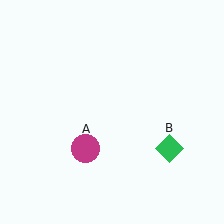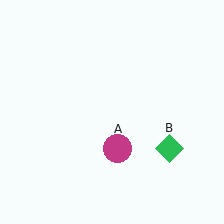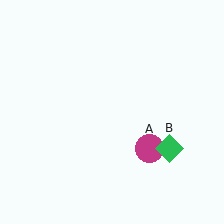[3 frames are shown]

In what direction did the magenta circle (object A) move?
The magenta circle (object A) moved right.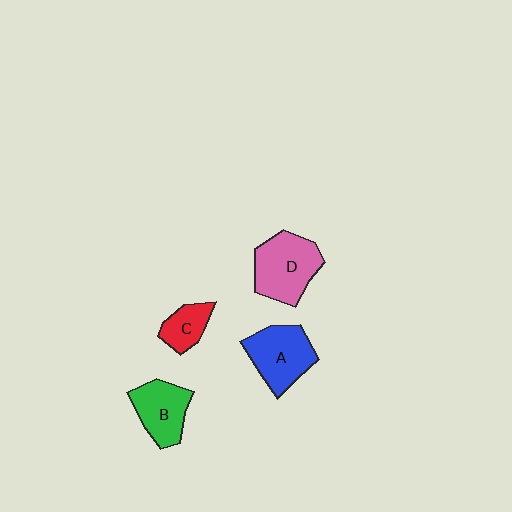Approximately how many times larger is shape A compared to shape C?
Approximately 1.9 times.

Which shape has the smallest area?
Shape C (red).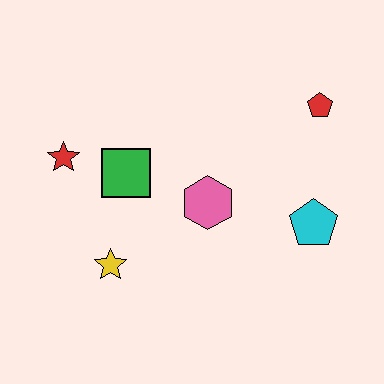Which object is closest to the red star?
The green square is closest to the red star.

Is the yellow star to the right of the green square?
No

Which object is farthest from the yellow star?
The red pentagon is farthest from the yellow star.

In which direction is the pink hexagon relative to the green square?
The pink hexagon is to the right of the green square.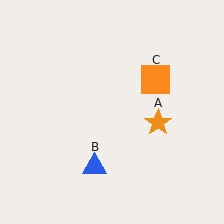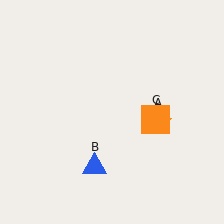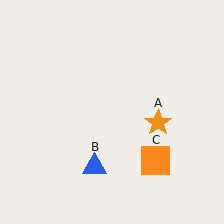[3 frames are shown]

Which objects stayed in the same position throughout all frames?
Orange star (object A) and blue triangle (object B) remained stationary.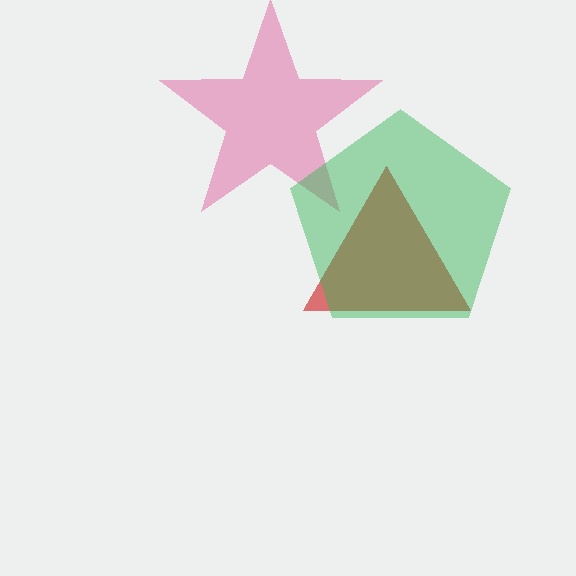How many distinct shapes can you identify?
There are 3 distinct shapes: a red triangle, a pink star, a green pentagon.